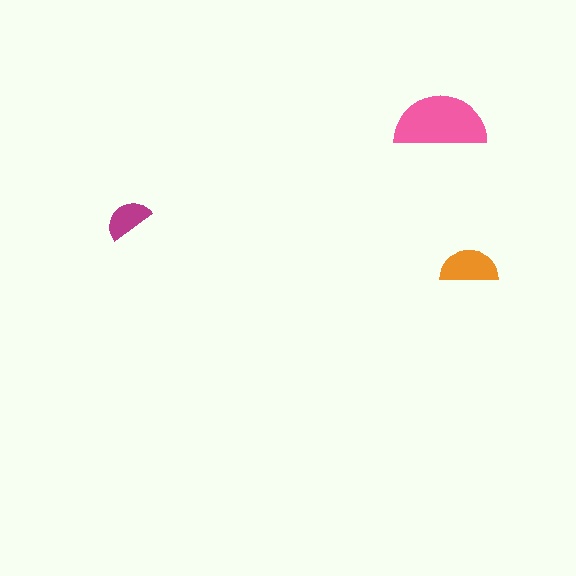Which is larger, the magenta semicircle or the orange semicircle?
The orange one.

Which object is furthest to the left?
The magenta semicircle is leftmost.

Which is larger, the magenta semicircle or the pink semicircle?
The pink one.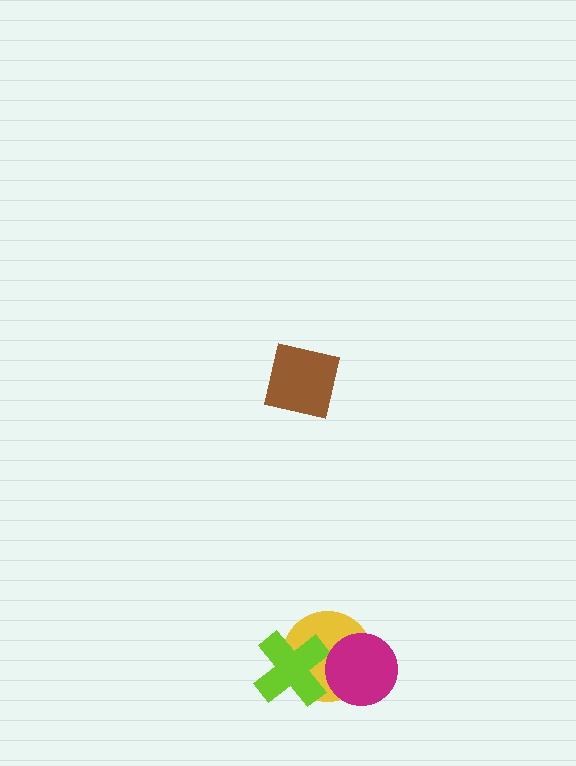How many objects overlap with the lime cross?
1 object overlaps with the lime cross.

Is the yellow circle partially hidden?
Yes, it is partially covered by another shape.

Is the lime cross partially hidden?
No, no other shape covers it.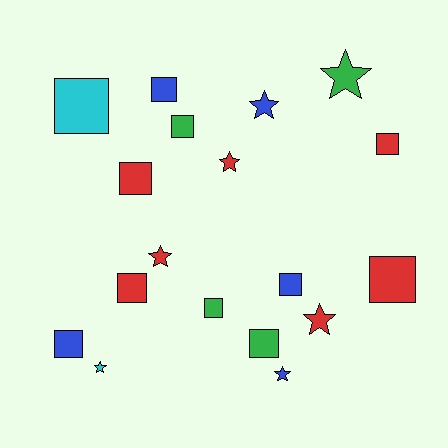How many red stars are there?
There are 3 red stars.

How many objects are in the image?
There are 18 objects.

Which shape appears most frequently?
Square, with 11 objects.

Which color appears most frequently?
Red, with 7 objects.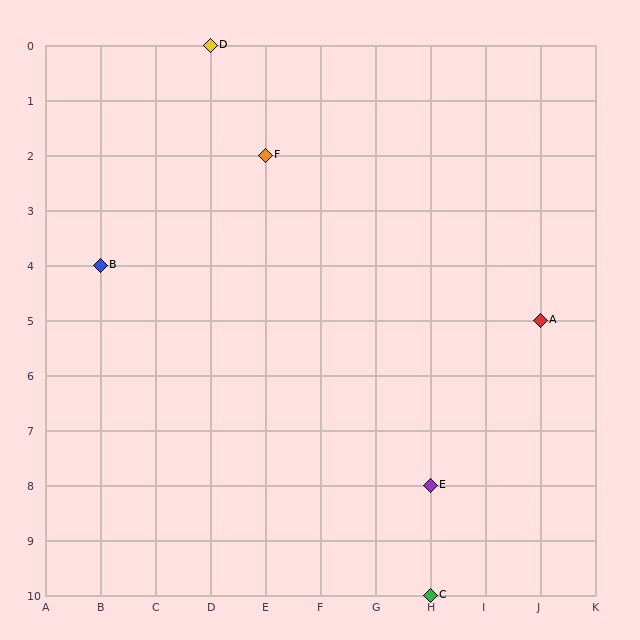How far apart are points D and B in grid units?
Points D and B are 2 columns and 4 rows apart (about 4.5 grid units diagonally).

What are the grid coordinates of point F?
Point F is at grid coordinates (E, 2).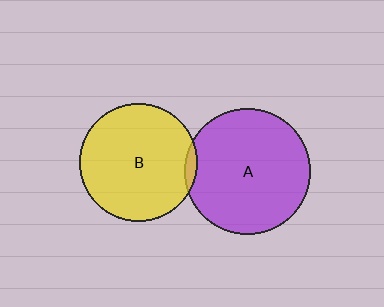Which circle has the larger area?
Circle A (purple).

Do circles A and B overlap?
Yes.